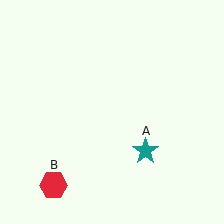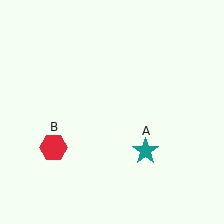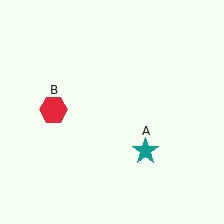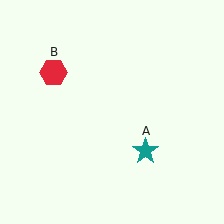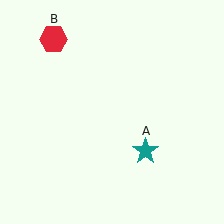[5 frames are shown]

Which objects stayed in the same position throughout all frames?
Teal star (object A) remained stationary.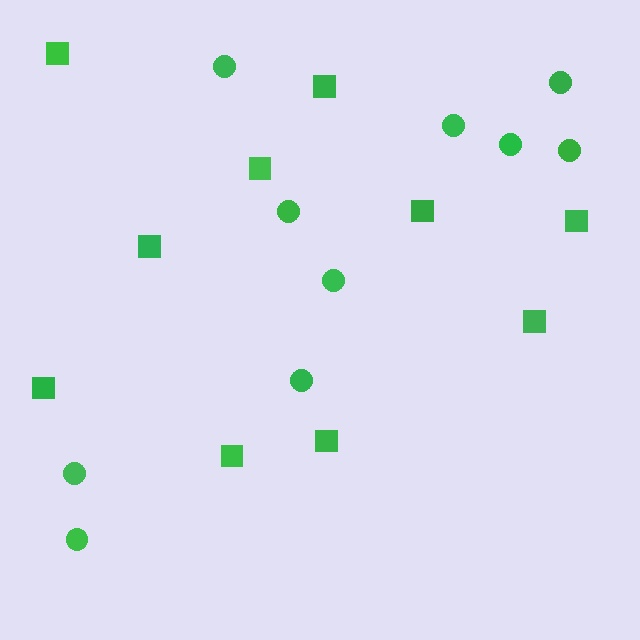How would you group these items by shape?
There are 2 groups: one group of squares (10) and one group of circles (10).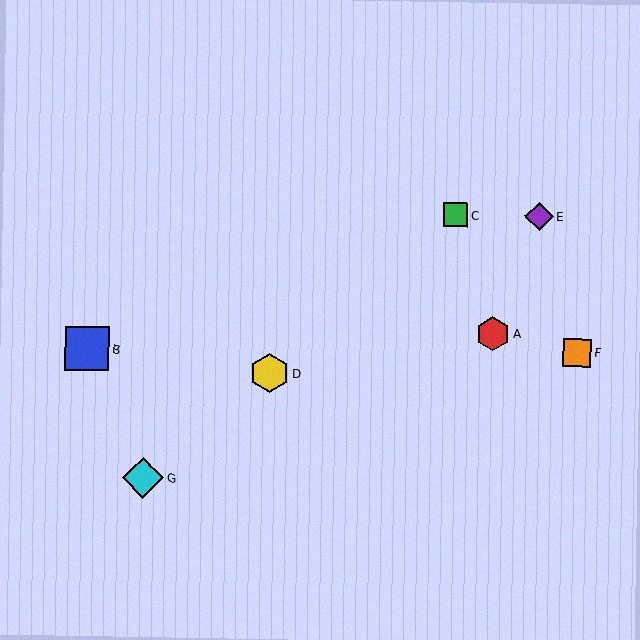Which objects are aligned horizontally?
Objects C, E are aligned horizontally.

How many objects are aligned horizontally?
2 objects (C, E) are aligned horizontally.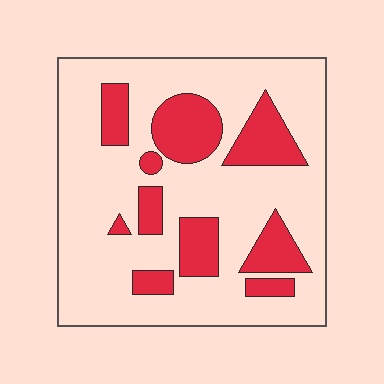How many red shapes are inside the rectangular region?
10.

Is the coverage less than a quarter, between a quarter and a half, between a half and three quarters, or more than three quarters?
Less than a quarter.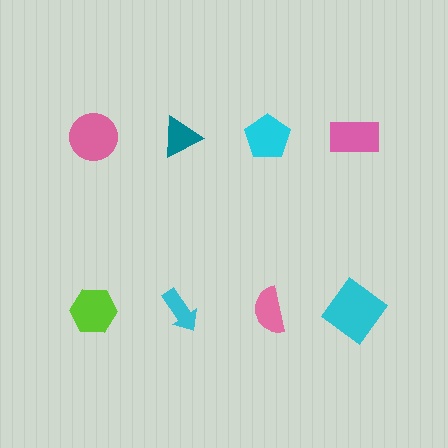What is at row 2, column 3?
A pink semicircle.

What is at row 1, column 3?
A cyan pentagon.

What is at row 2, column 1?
A lime hexagon.